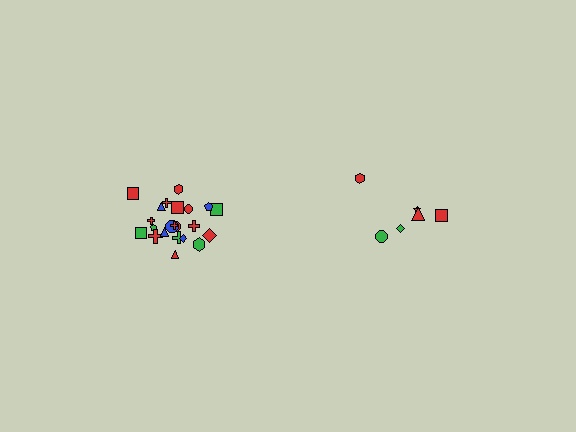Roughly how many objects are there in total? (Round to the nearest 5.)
Roughly 30 objects in total.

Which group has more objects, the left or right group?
The left group.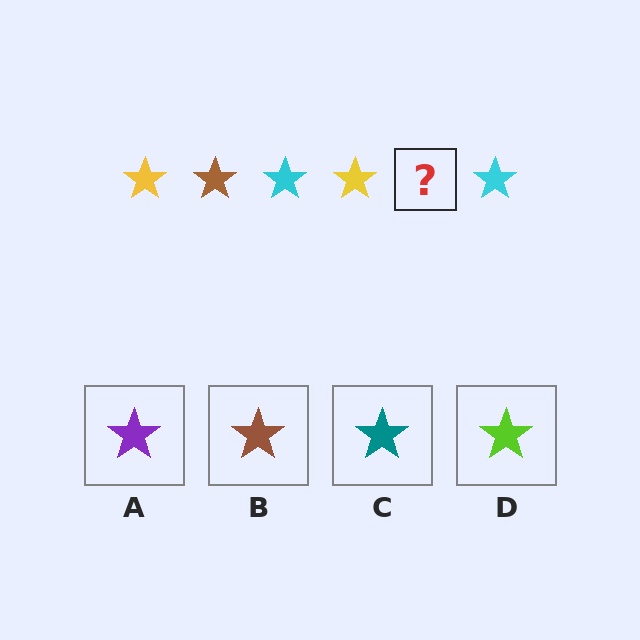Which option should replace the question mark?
Option B.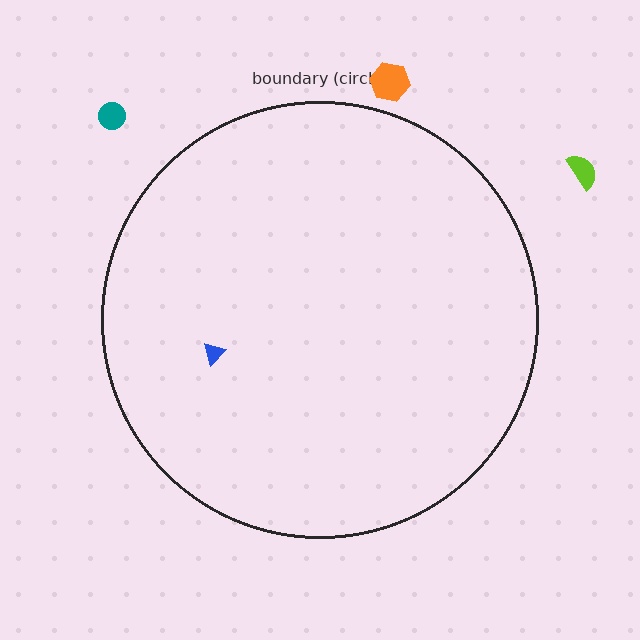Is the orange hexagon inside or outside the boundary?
Outside.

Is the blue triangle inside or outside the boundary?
Inside.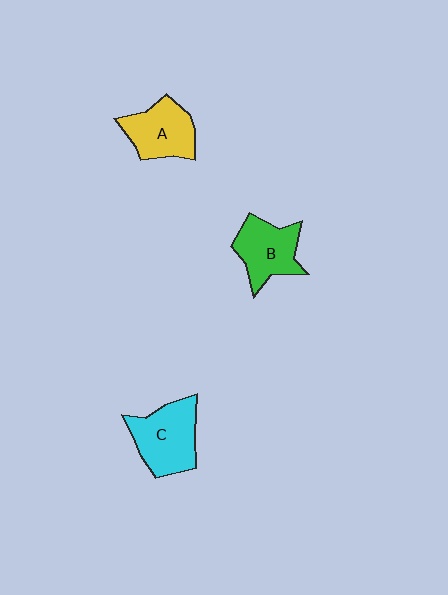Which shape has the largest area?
Shape C (cyan).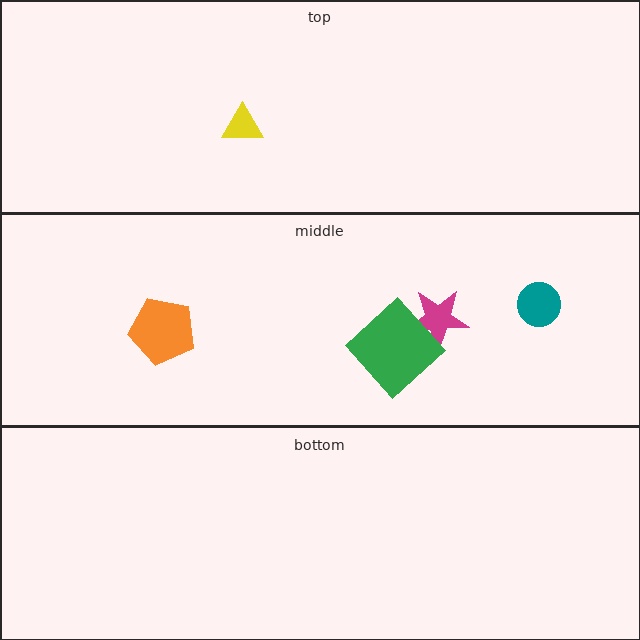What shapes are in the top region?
The yellow triangle.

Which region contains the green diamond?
The middle region.